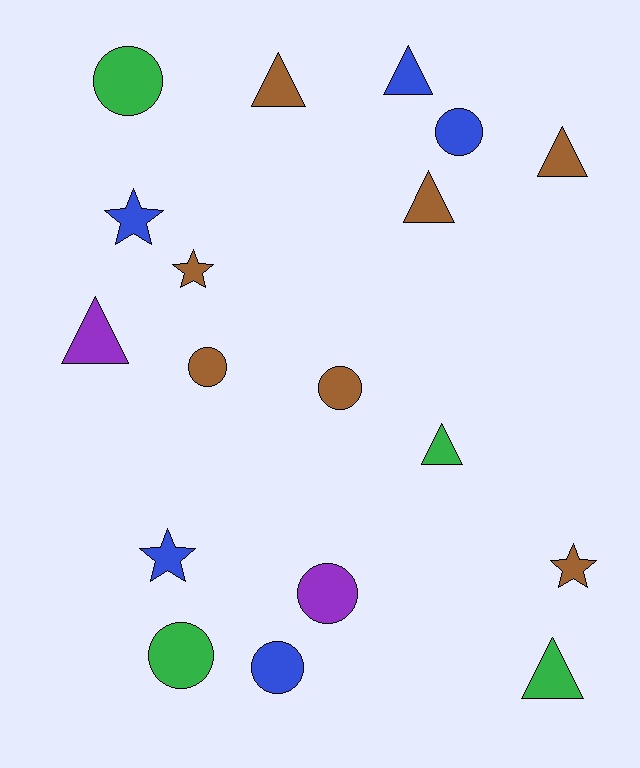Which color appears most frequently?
Brown, with 7 objects.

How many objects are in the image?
There are 18 objects.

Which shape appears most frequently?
Triangle, with 7 objects.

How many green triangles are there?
There are 2 green triangles.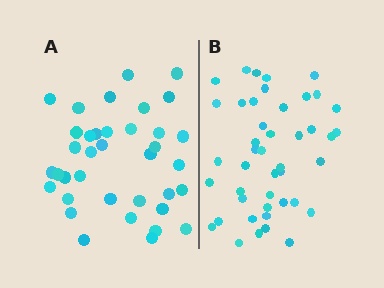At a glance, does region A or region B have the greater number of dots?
Region B (the right region) has more dots.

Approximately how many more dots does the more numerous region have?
Region B has roughly 8 or so more dots than region A.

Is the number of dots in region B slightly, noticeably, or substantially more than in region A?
Region B has only slightly more — the two regions are fairly close. The ratio is roughly 1.2 to 1.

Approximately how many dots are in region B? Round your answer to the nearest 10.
About 40 dots. (The exact count is 44, which rounds to 40.)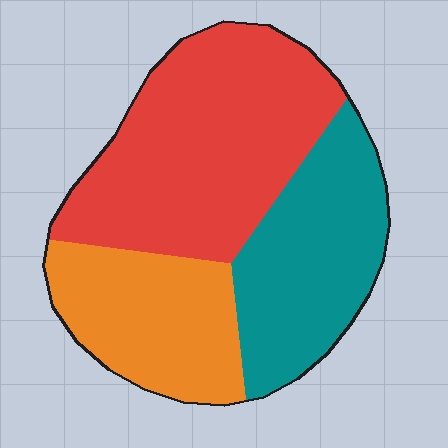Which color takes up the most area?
Red, at roughly 45%.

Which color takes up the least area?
Orange, at roughly 25%.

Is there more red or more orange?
Red.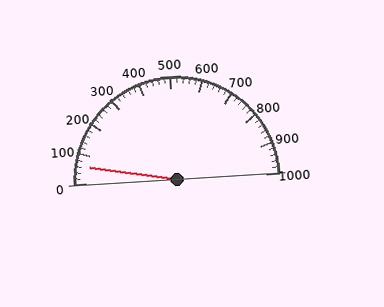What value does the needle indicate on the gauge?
The needle indicates approximately 60.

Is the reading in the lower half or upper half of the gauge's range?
The reading is in the lower half of the range (0 to 1000).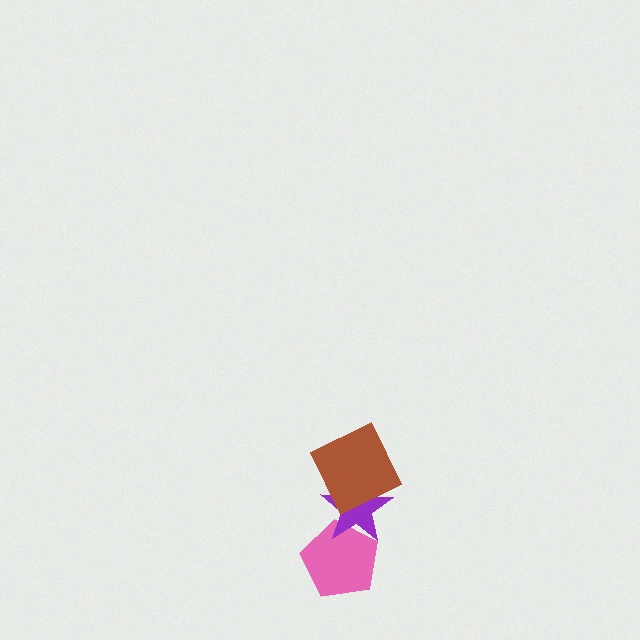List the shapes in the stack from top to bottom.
From top to bottom: the brown square, the purple star, the pink pentagon.